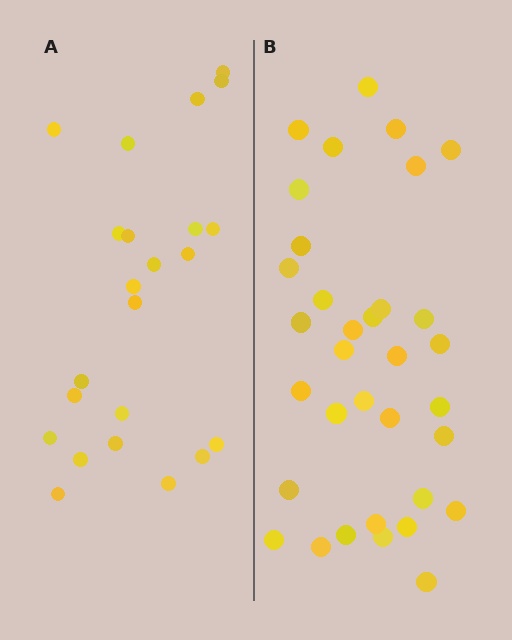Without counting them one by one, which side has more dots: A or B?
Region B (the right region) has more dots.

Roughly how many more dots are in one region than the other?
Region B has roughly 12 or so more dots than region A.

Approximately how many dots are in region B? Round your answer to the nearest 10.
About 30 dots. (The exact count is 34, which rounds to 30.)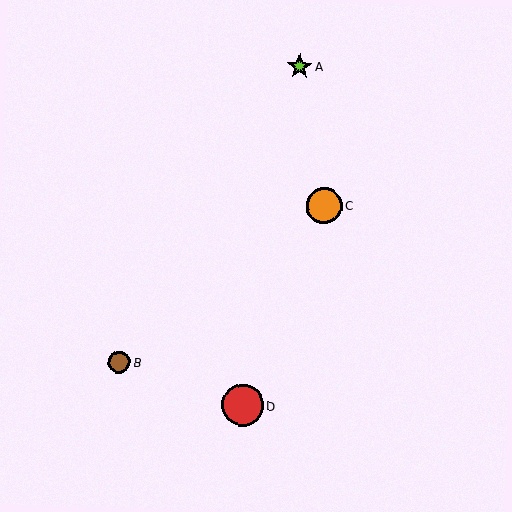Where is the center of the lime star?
The center of the lime star is at (300, 67).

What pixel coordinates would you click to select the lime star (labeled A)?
Click at (300, 67) to select the lime star A.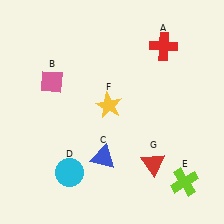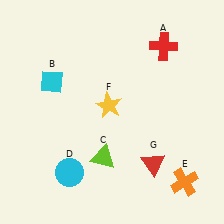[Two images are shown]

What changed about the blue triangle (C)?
In Image 1, C is blue. In Image 2, it changed to lime.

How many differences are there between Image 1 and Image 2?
There are 3 differences between the two images.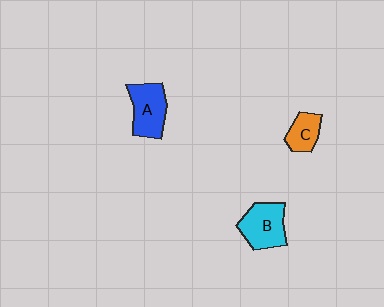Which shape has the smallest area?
Shape C (orange).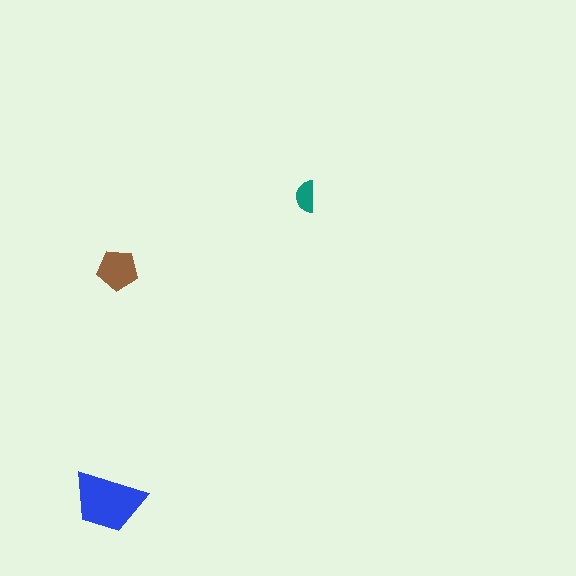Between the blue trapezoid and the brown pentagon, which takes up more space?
The blue trapezoid.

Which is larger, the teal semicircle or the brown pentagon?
The brown pentagon.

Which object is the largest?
The blue trapezoid.